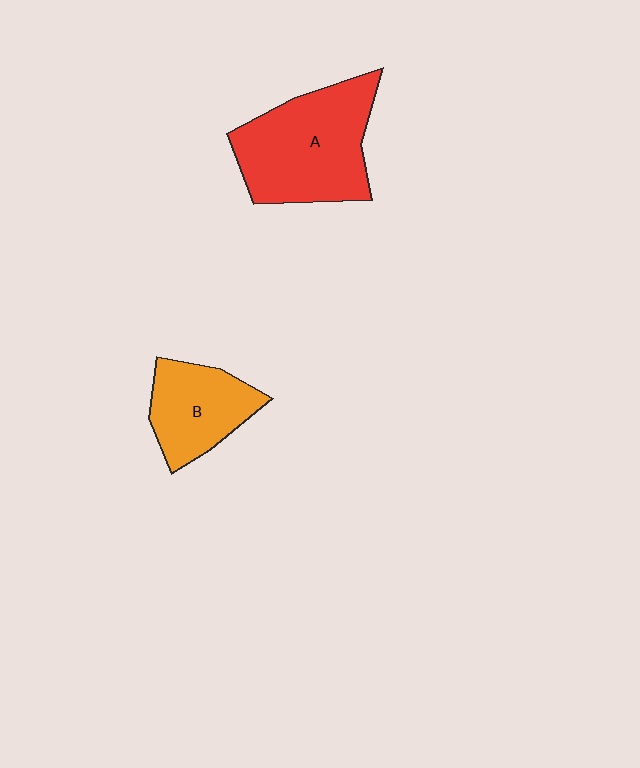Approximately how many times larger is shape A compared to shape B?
Approximately 1.6 times.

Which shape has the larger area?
Shape A (red).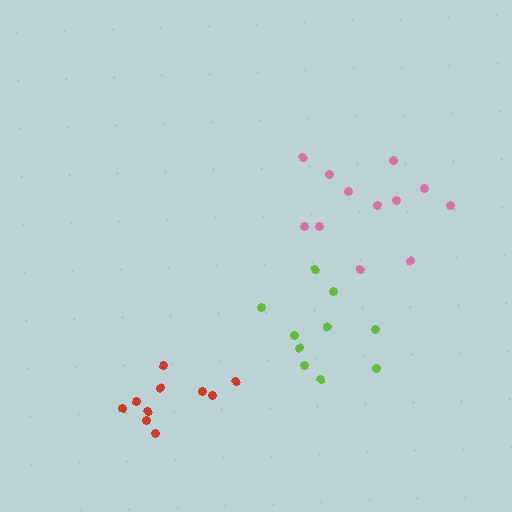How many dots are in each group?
Group 1: 12 dots, Group 2: 10 dots, Group 3: 10 dots (32 total).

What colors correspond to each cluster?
The clusters are colored: pink, lime, red.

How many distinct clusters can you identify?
There are 3 distinct clusters.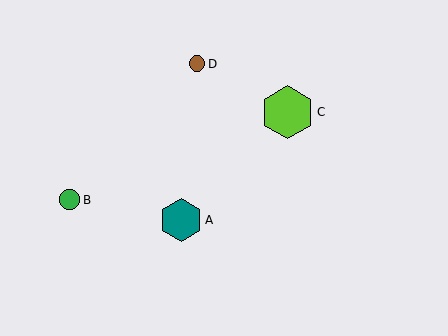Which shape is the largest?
The lime hexagon (labeled C) is the largest.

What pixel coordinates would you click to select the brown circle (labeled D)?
Click at (197, 64) to select the brown circle D.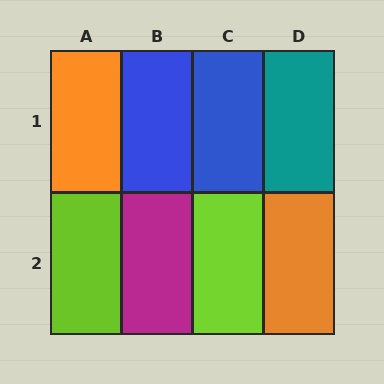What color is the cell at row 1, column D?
Teal.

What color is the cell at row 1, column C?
Blue.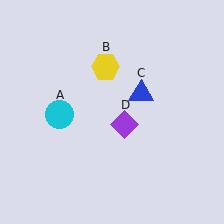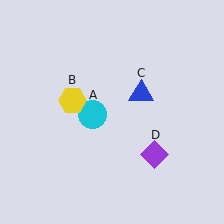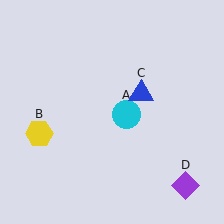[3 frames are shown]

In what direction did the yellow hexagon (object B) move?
The yellow hexagon (object B) moved down and to the left.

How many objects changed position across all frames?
3 objects changed position: cyan circle (object A), yellow hexagon (object B), purple diamond (object D).